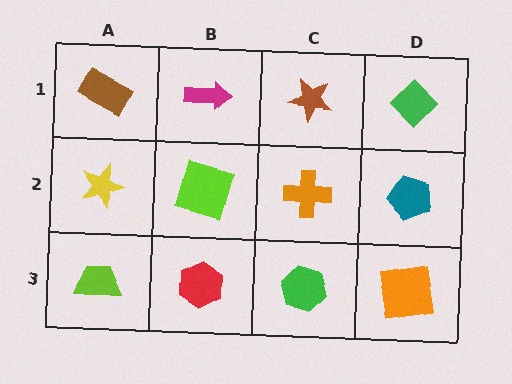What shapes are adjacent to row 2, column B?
A magenta arrow (row 1, column B), a red hexagon (row 3, column B), a yellow star (row 2, column A), an orange cross (row 2, column C).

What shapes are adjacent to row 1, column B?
A lime square (row 2, column B), a brown rectangle (row 1, column A), a brown star (row 1, column C).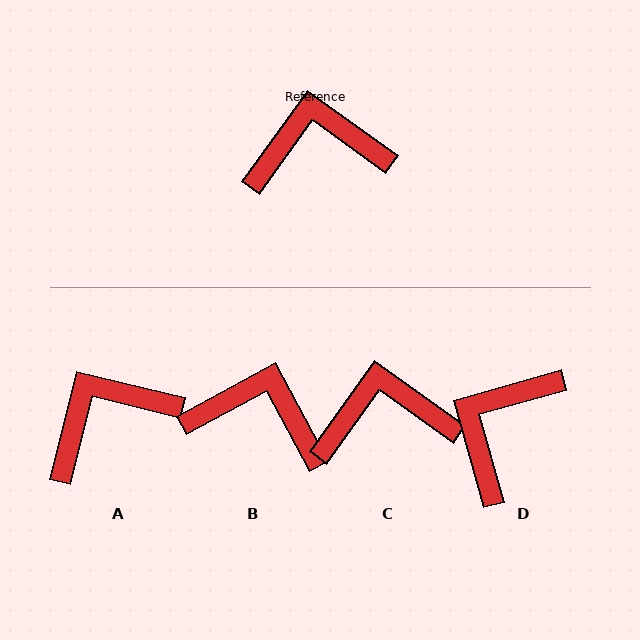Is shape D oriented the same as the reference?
No, it is off by about 51 degrees.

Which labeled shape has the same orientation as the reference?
C.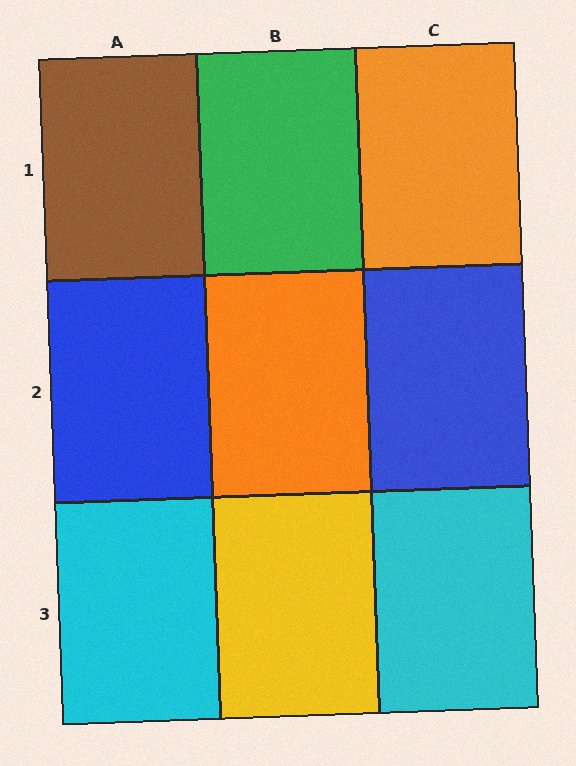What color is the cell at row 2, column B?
Orange.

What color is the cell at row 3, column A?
Cyan.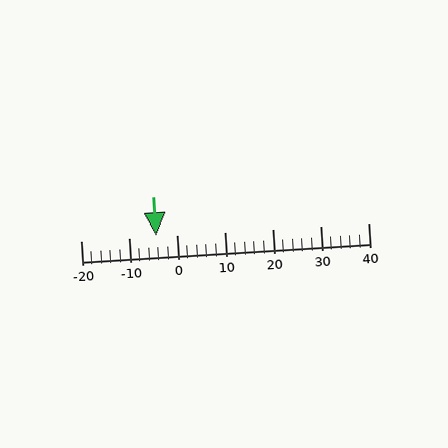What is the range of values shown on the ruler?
The ruler shows values from -20 to 40.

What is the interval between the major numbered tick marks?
The major tick marks are spaced 10 units apart.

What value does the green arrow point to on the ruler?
The green arrow points to approximately -4.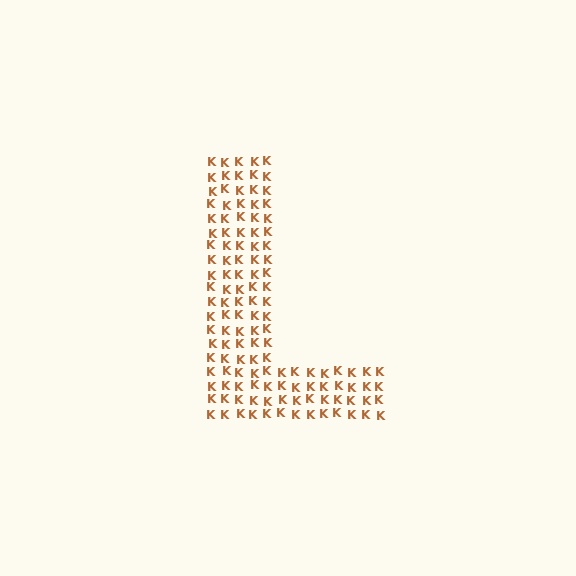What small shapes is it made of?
It is made of small letter K's.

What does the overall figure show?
The overall figure shows the letter L.